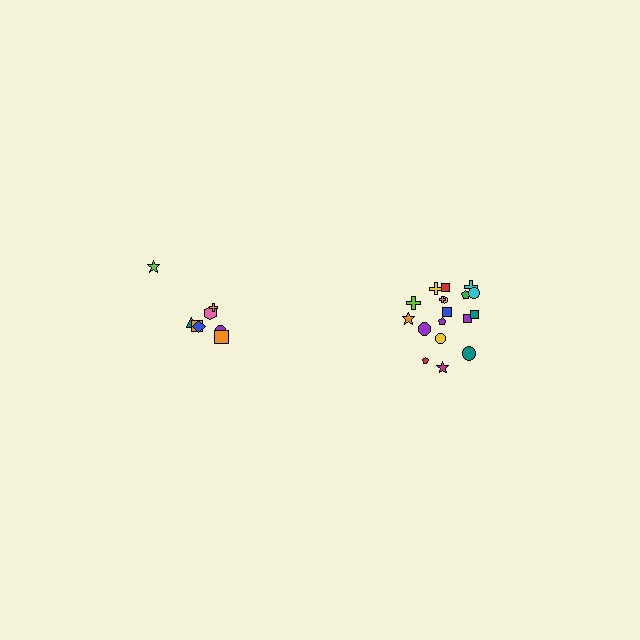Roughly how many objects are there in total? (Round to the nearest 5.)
Roughly 25 objects in total.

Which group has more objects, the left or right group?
The right group.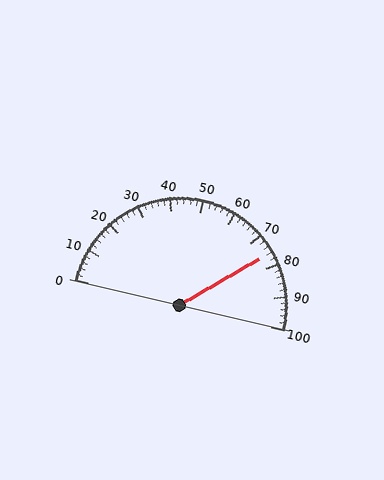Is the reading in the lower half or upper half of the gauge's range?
The reading is in the upper half of the range (0 to 100).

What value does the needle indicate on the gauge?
The needle indicates approximately 76.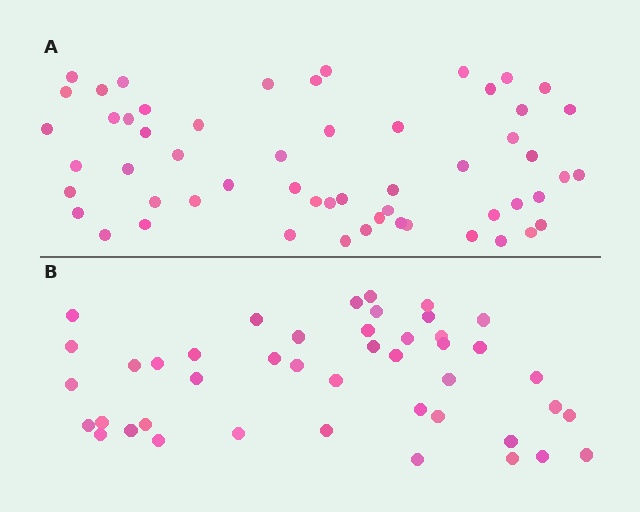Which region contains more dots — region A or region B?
Region A (the top region) has more dots.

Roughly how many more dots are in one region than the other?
Region A has roughly 12 or so more dots than region B.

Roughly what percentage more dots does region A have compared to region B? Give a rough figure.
About 25% more.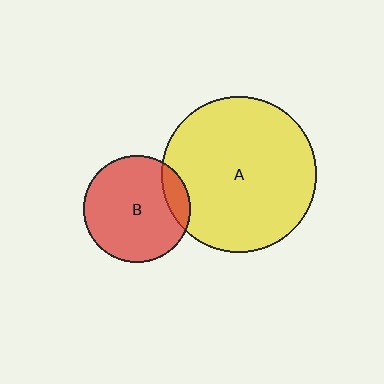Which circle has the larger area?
Circle A (yellow).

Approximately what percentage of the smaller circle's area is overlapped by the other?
Approximately 15%.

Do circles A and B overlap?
Yes.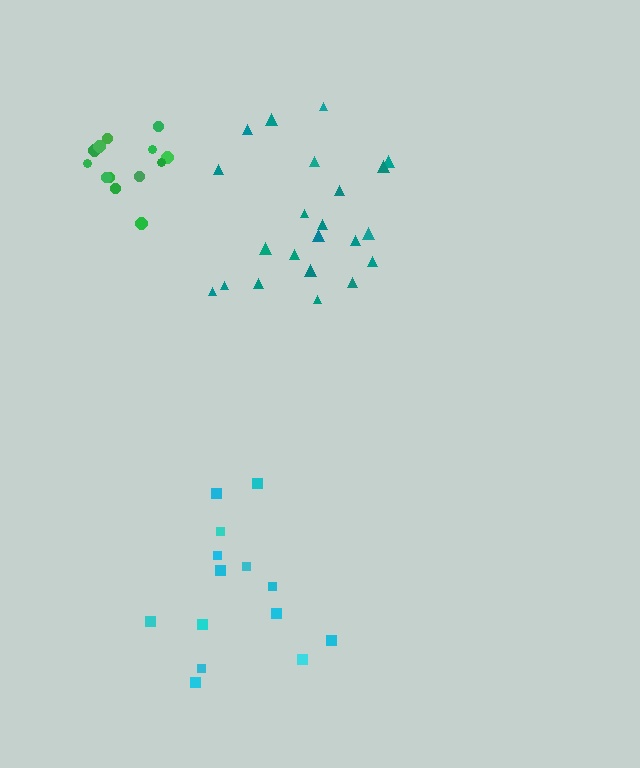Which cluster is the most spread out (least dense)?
Cyan.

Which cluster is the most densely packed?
Green.